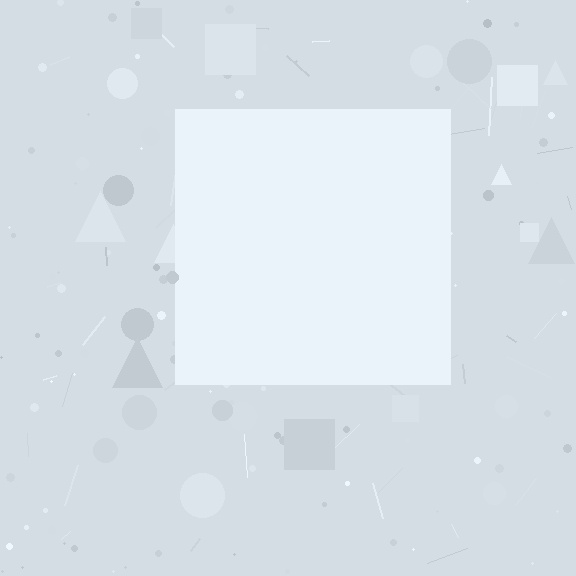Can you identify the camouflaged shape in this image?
The camouflaged shape is a square.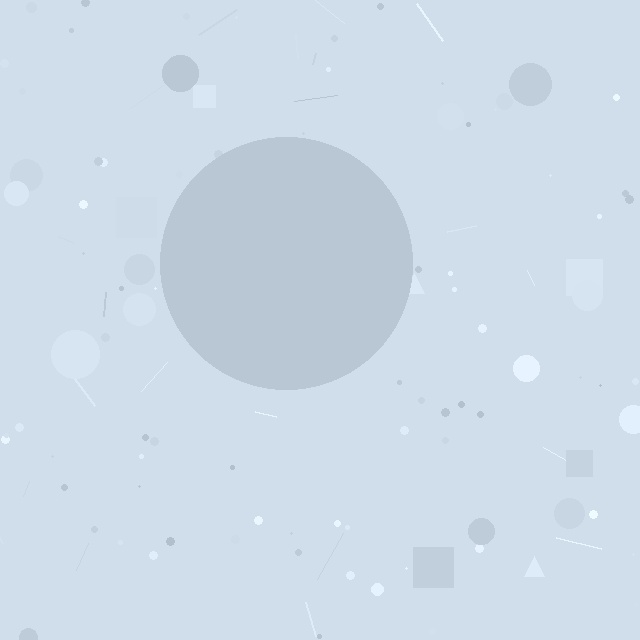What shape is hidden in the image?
A circle is hidden in the image.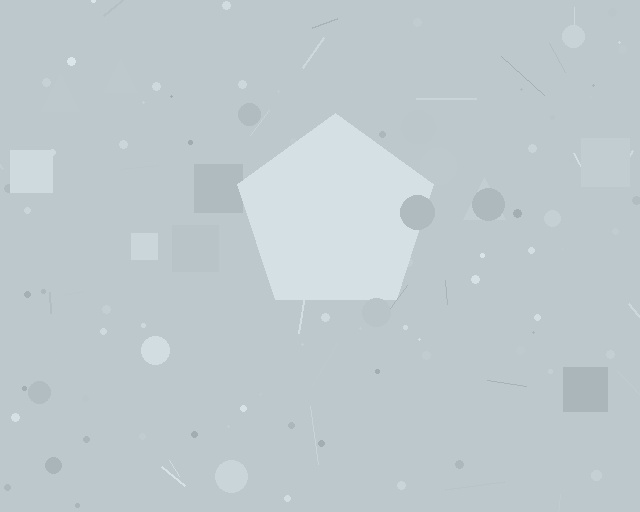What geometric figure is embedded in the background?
A pentagon is embedded in the background.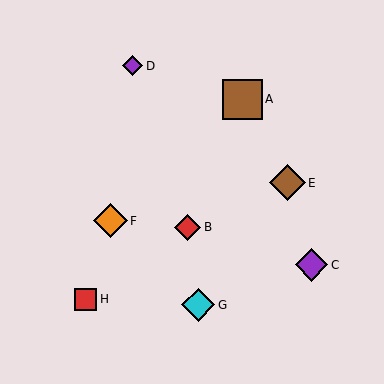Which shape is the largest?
The brown square (labeled A) is the largest.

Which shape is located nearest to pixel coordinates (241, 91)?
The brown square (labeled A) at (242, 99) is nearest to that location.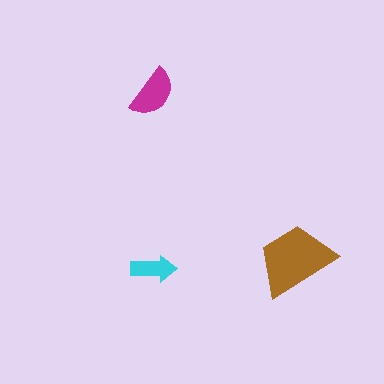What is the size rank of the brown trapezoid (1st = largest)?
1st.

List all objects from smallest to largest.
The cyan arrow, the magenta semicircle, the brown trapezoid.